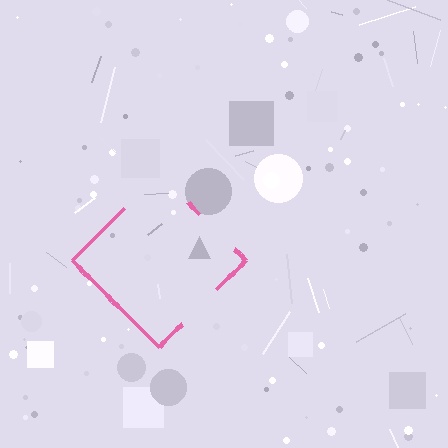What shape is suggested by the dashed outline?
The dashed outline suggests a diamond.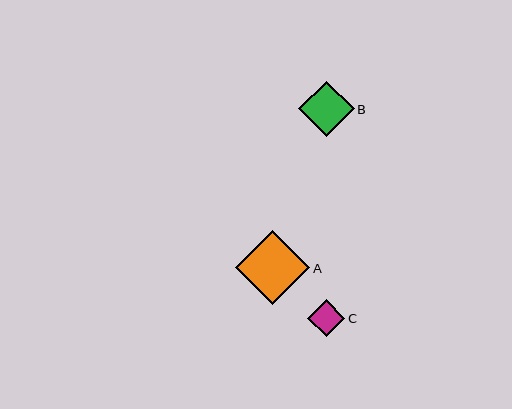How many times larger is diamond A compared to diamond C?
Diamond A is approximately 2.0 times the size of diamond C.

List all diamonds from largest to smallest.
From largest to smallest: A, B, C.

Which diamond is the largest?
Diamond A is the largest with a size of approximately 74 pixels.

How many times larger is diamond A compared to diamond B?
Diamond A is approximately 1.3 times the size of diamond B.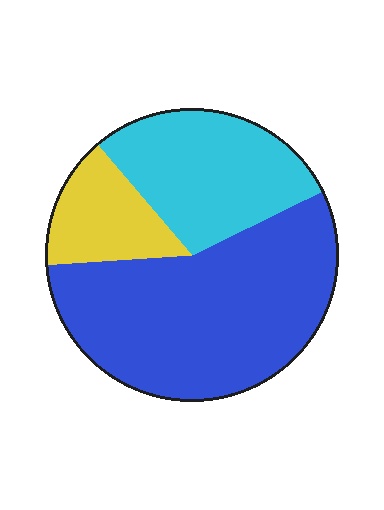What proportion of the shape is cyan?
Cyan covers about 30% of the shape.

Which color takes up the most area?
Blue, at roughly 55%.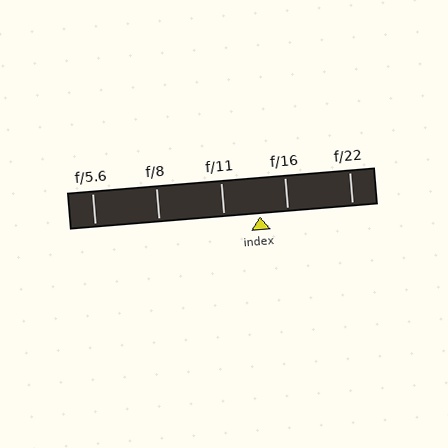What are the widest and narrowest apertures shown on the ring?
The widest aperture shown is f/5.6 and the narrowest is f/22.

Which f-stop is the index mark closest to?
The index mark is closest to f/16.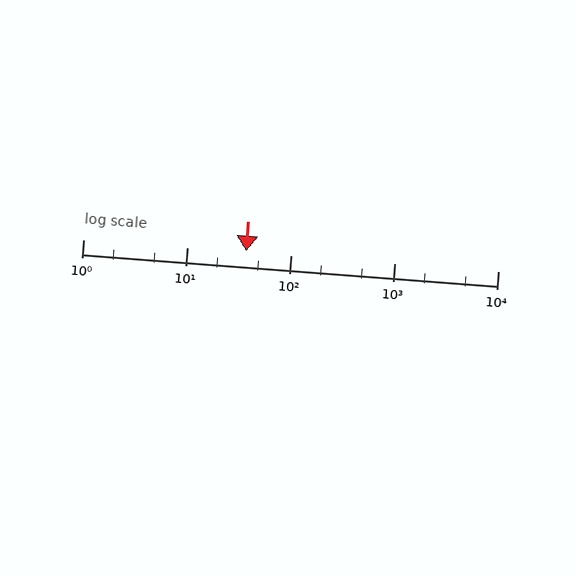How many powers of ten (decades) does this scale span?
The scale spans 4 decades, from 1 to 10000.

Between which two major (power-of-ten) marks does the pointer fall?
The pointer is between 10 and 100.